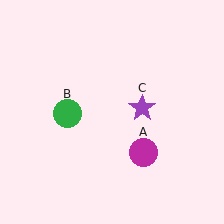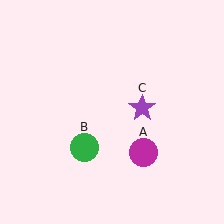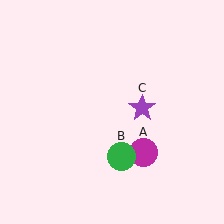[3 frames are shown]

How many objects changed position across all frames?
1 object changed position: green circle (object B).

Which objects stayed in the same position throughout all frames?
Magenta circle (object A) and purple star (object C) remained stationary.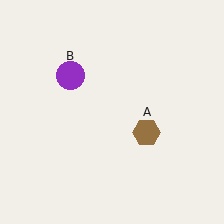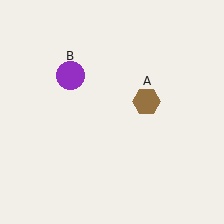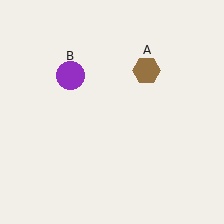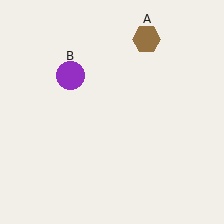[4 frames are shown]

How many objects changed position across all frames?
1 object changed position: brown hexagon (object A).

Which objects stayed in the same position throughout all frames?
Purple circle (object B) remained stationary.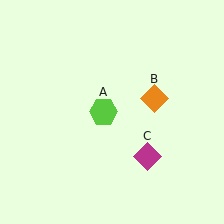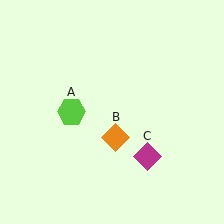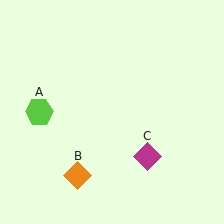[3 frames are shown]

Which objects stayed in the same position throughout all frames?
Magenta diamond (object C) remained stationary.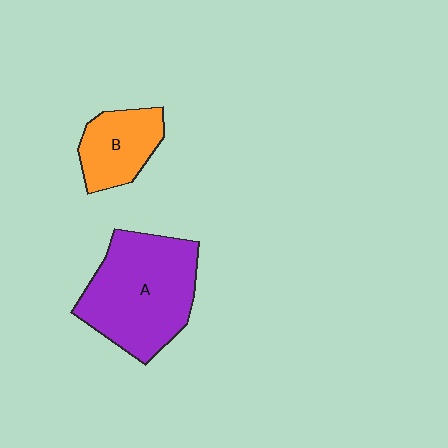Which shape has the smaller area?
Shape B (orange).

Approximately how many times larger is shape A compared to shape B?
Approximately 2.1 times.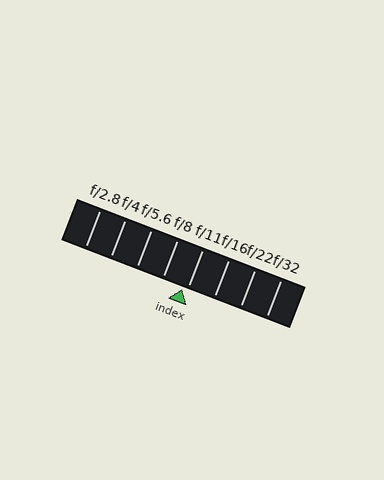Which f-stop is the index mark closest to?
The index mark is closest to f/11.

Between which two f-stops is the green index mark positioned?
The index mark is between f/8 and f/11.